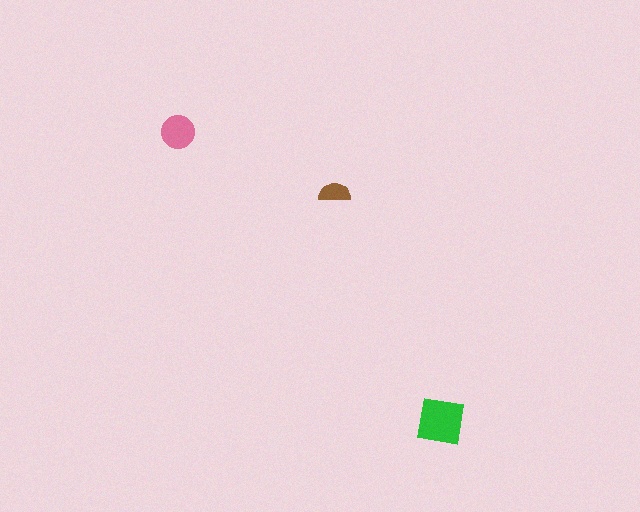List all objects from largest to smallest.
The green square, the pink circle, the brown semicircle.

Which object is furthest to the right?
The green square is rightmost.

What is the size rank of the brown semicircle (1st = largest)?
3rd.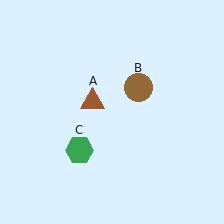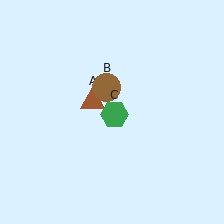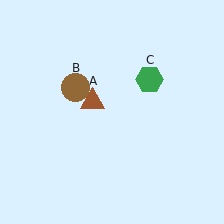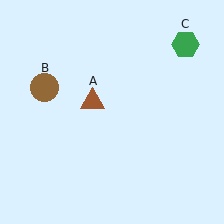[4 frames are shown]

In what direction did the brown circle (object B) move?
The brown circle (object B) moved left.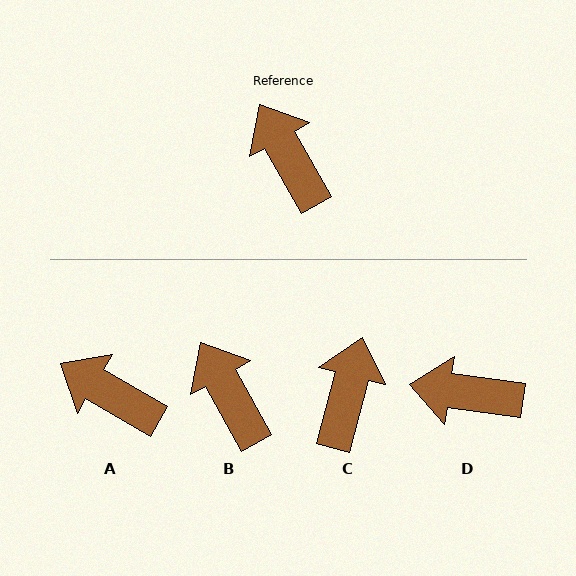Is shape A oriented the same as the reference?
No, it is off by about 30 degrees.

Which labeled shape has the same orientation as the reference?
B.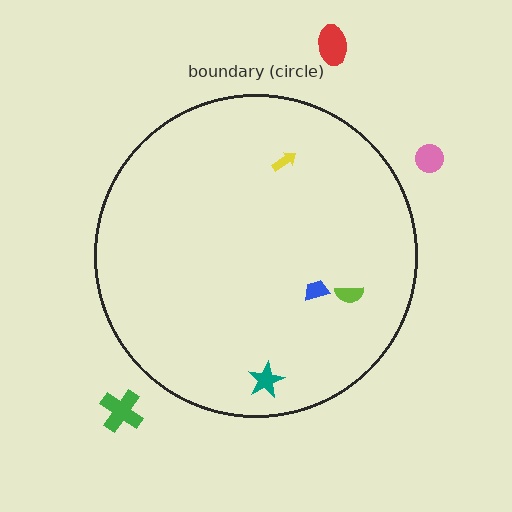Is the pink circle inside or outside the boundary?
Outside.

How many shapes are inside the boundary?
4 inside, 3 outside.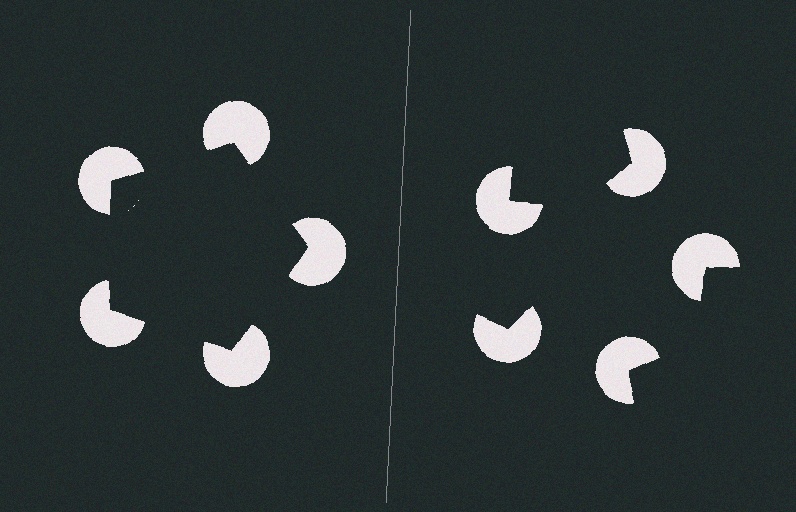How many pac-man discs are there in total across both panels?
10 — 5 on each side.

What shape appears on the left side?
An illusory pentagon.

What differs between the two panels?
The pac-man discs are positioned identically on both sides; only the wedge orientations differ. On the left they align to a pentagon; on the right they are misaligned.